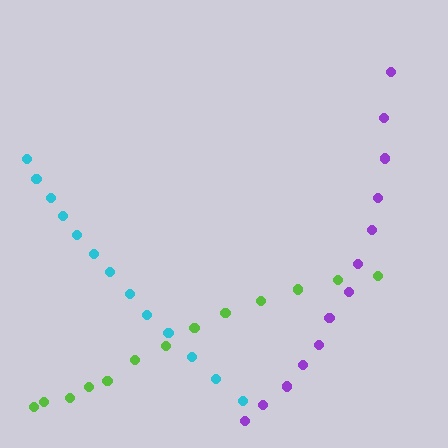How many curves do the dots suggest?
There are 3 distinct paths.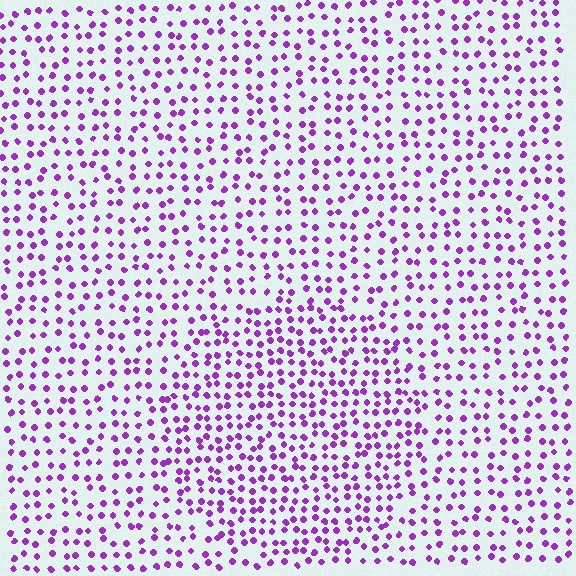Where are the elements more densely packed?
The elements are more densely packed inside the circle boundary.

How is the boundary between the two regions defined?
The boundary is defined by a change in element density (approximately 1.5x ratio). All elements are the same color, size, and shape.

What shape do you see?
I see a circle.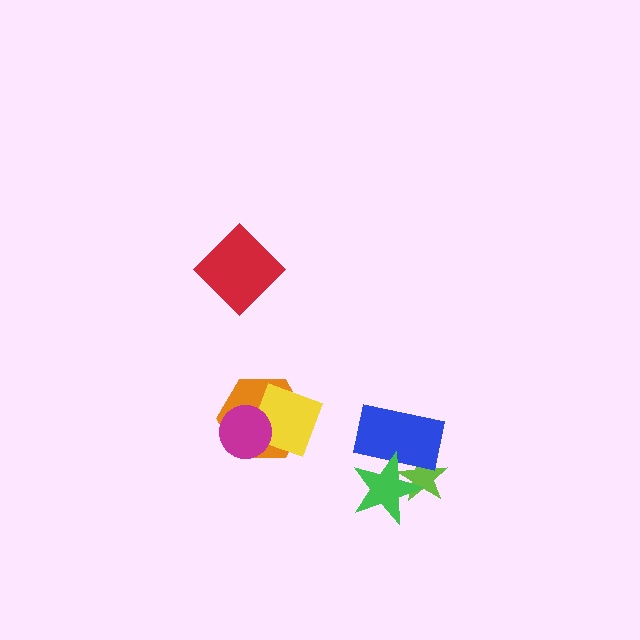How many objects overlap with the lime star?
2 objects overlap with the lime star.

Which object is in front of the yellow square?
The magenta circle is in front of the yellow square.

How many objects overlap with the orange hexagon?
2 objects overlap with the orange hexagon.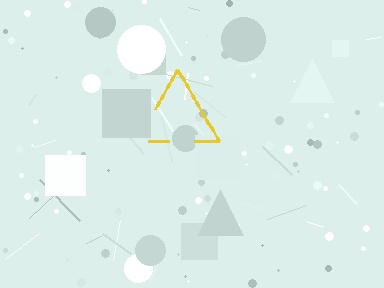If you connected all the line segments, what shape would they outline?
They would outline a triangle.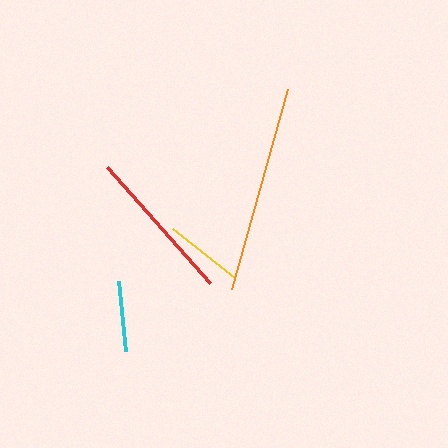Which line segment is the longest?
The orange line is the longest at approximately 208 pixels.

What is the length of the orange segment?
The orange segment is approximately 208 pixels long.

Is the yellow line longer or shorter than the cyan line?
The yellow line is longer than the cyan line.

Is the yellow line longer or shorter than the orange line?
The orange line is longer than the yellow line.